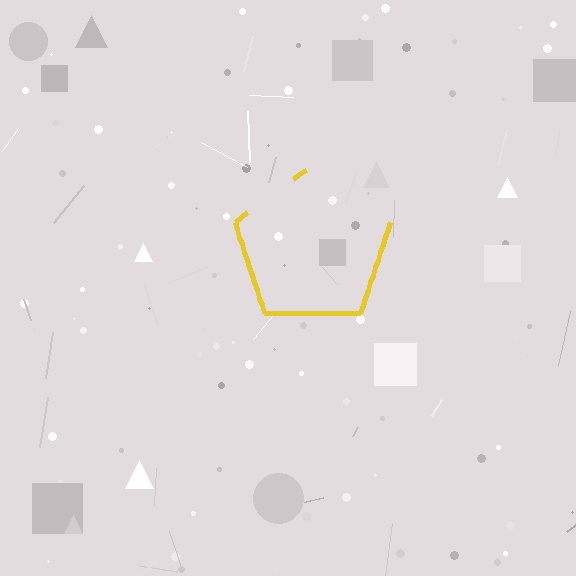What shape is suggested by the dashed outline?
The dashed outline suggests a pentagon.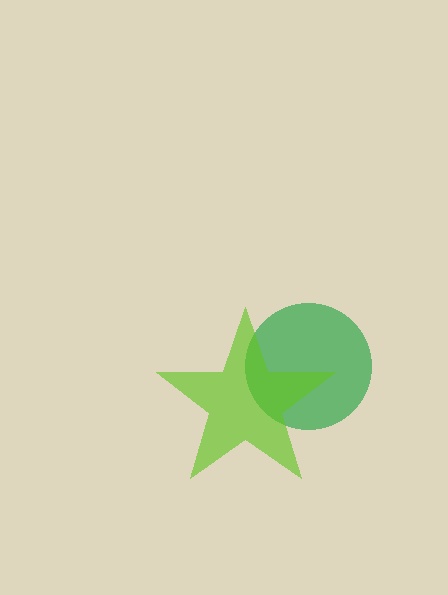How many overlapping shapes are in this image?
There are 2 overlapping shapes in the image.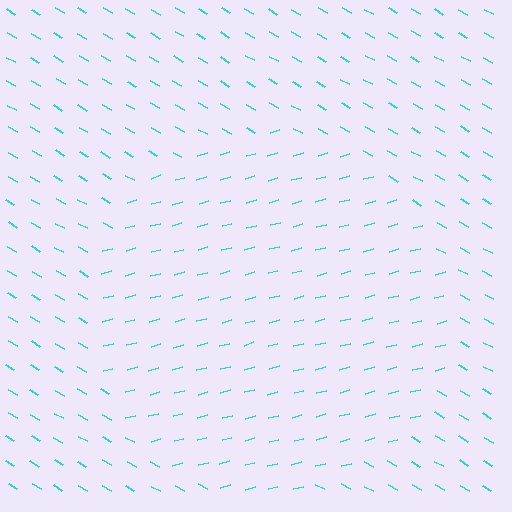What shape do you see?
I see a circle.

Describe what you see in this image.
The image is filled with small cyan line segments. A circle region in the image has lines oriented differently from the surrounding lines, creating a visible texture boundary.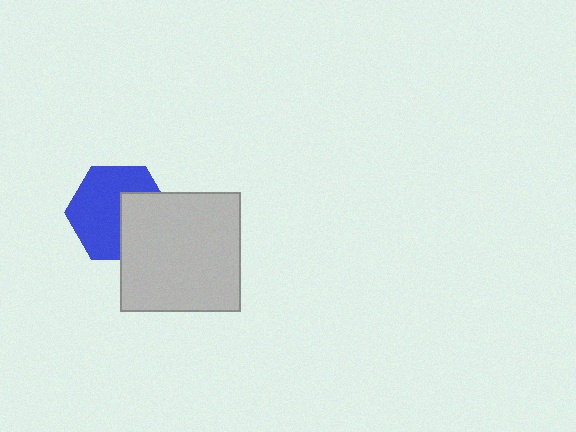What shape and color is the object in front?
The object in front is a light gray square.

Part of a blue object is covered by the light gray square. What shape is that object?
It is a hexagon.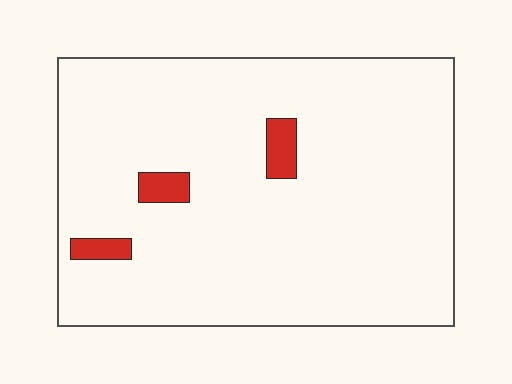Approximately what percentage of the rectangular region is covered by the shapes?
Approximately 5%.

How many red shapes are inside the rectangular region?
3.